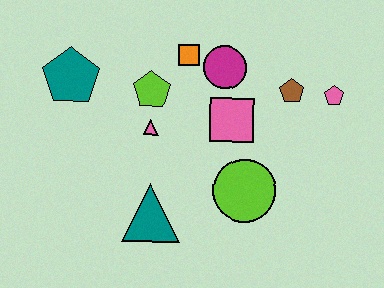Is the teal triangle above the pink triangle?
No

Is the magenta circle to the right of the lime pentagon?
Yes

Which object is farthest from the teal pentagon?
The pink pentagon is farthest from the teal pentagon.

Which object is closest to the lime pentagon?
The pink triangle is closest to the lime pentagon.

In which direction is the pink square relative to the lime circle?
The pink square is above the lime circle.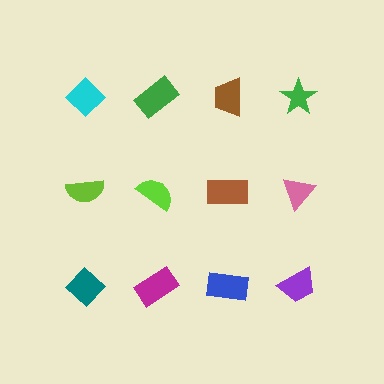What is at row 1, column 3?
A brown trapezoid.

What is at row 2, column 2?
A lime semicircle.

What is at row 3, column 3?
A blue rectangle.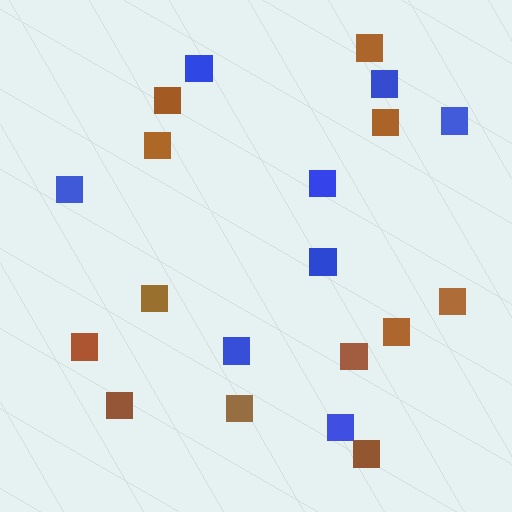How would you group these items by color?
There are 2 groups: one group of blue squares (8) and one group of brown squares (12).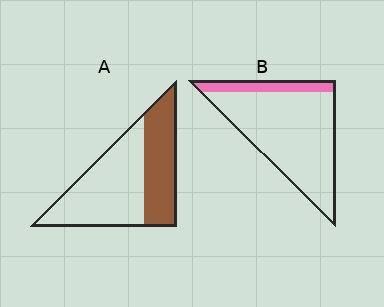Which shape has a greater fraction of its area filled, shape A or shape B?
Shape A.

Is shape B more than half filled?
No.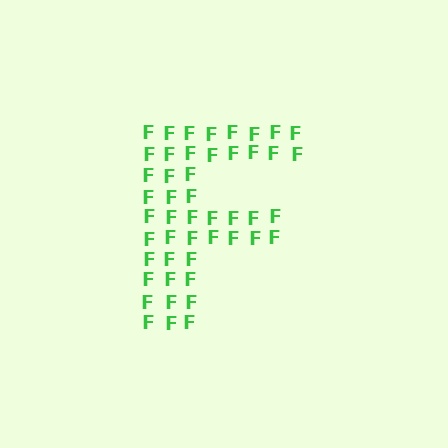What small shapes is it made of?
It is made of small letter F's.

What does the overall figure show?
The overall figure shows the letter F.